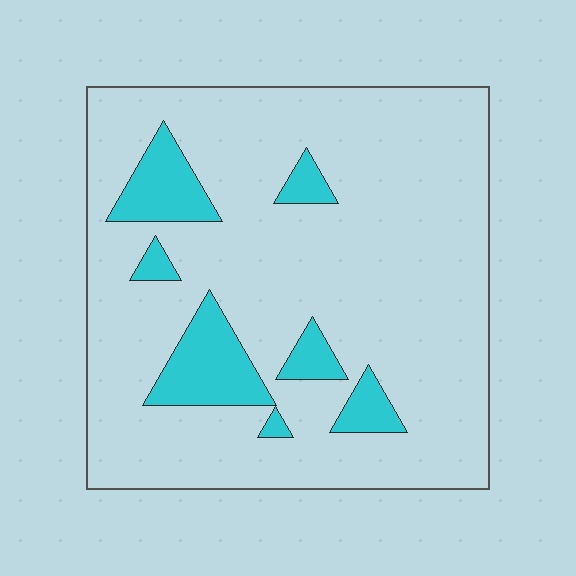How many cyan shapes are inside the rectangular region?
7.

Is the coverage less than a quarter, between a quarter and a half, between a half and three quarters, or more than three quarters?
Less than a quarter.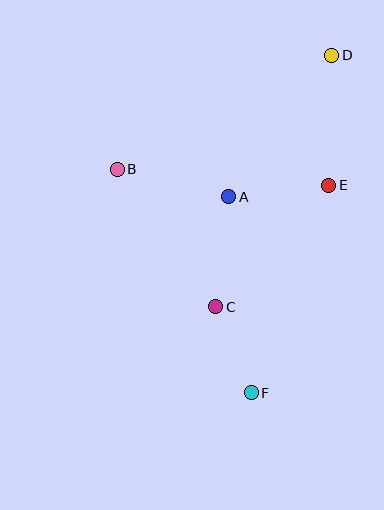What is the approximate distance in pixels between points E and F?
The distance between E and F is approximately 221 pixels.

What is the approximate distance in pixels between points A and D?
The distance between A and D is approximately 175 pixels.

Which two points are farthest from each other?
Points D and F are farthest from each other.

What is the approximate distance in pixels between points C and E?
The distance between C and E is approximately 166 pixels.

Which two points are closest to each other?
Points C and F are closest to each other.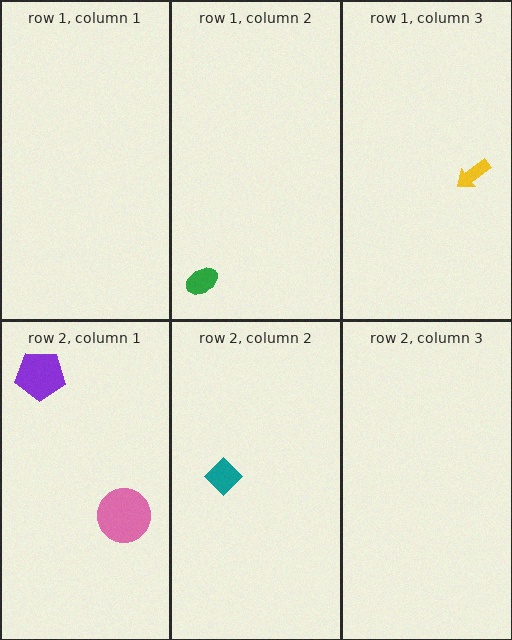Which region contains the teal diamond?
The row 2, column 2 region.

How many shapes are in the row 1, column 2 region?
1.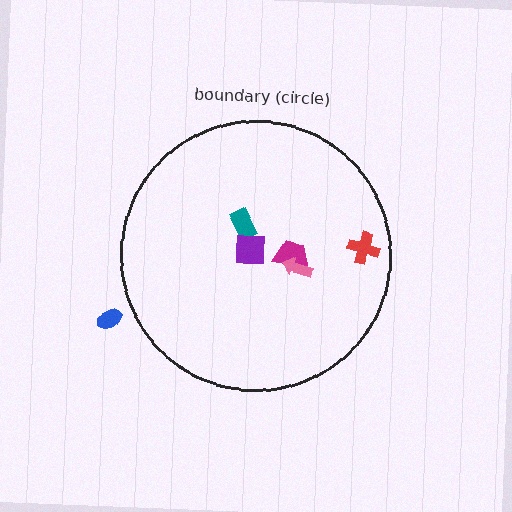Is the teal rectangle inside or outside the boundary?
Inside.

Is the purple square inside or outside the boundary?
Inside.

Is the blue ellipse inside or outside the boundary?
Outside.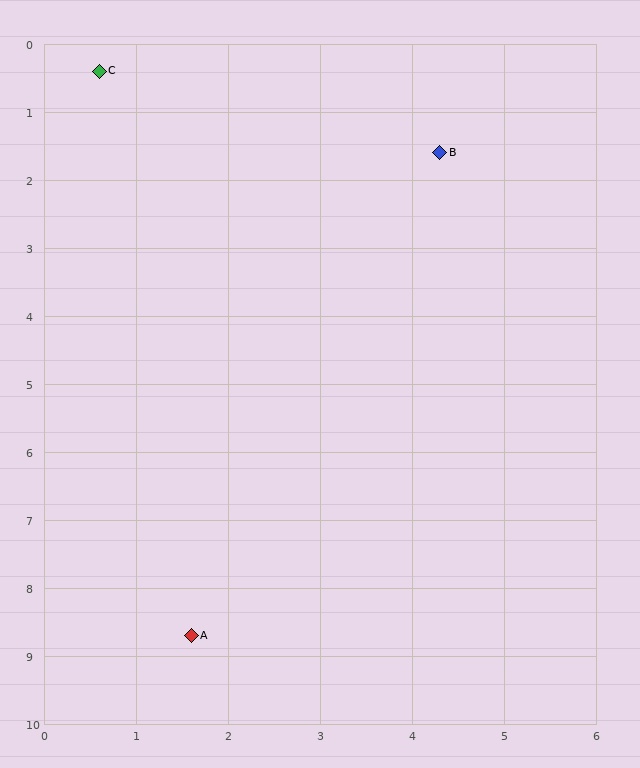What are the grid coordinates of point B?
Point B is at approximately (4.3, 1.6).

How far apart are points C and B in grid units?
Points C and B are about 3.9 grid units apart.